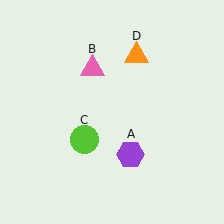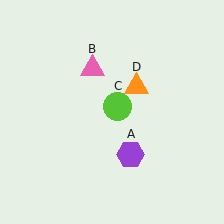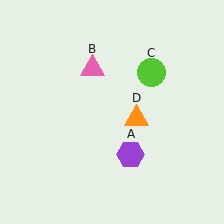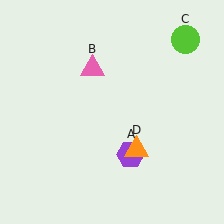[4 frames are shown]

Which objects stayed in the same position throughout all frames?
Purple hexagon (object A) and pink triangle (object B) remained stationary.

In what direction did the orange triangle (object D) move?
The orange triangle (object D) moved down.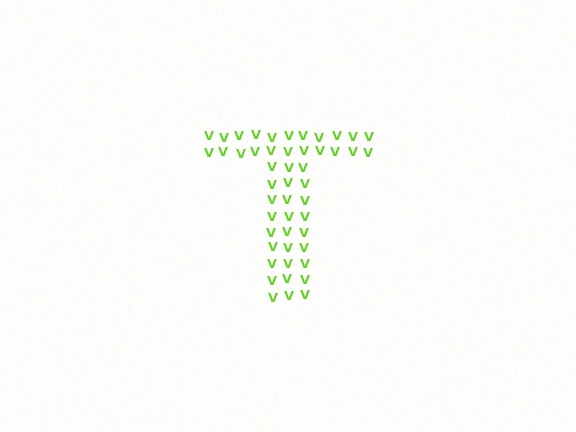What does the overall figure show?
The overall figure shows the letter T.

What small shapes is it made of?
It is made of small letter V's.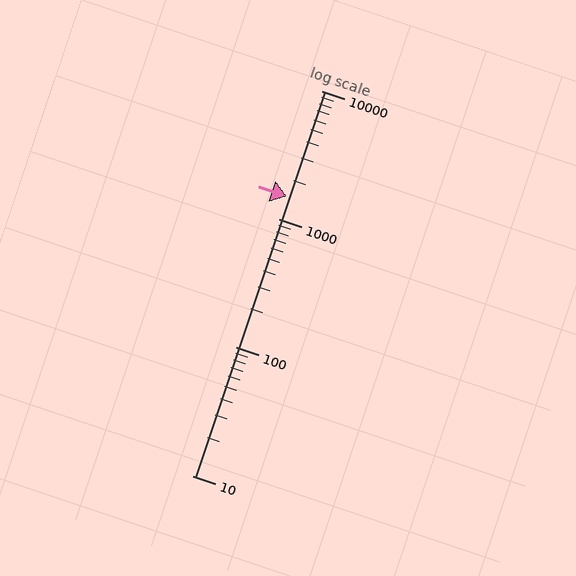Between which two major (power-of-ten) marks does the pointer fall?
The pointer is between 1000 and 10000.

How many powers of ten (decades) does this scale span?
The scale spans 3 decades, from 10 to 10000.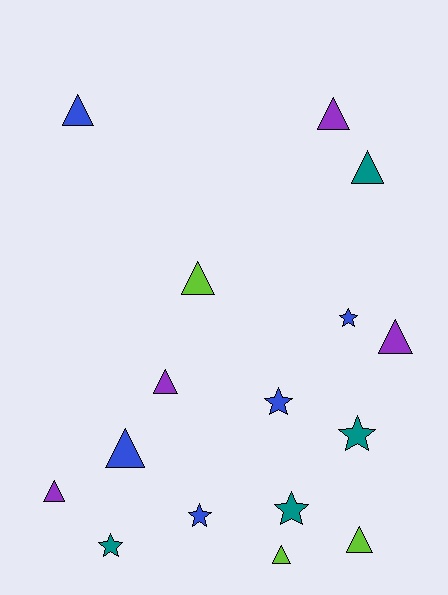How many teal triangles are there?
There is 1 teal triangle.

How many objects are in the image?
There are 16 objects.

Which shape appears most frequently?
Triangle, with 10 objects.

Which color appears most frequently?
Blue, with 5 objects.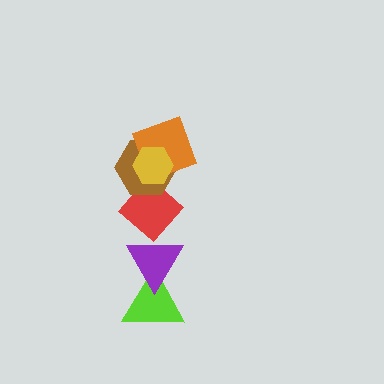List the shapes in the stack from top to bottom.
From top to bottom: the yellow hexagon, the orange square, the brown hexagon, the red diamond, the purple triangle, the lime triangle.